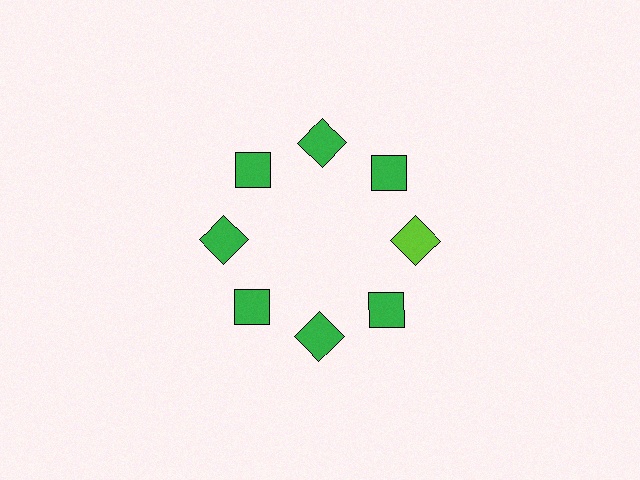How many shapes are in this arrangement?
There are 8 shapes arranged in a ring pattern.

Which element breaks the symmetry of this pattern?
The lime square at roughly the 3 o'clock position breaks the symmetry. All other shapes are green squares.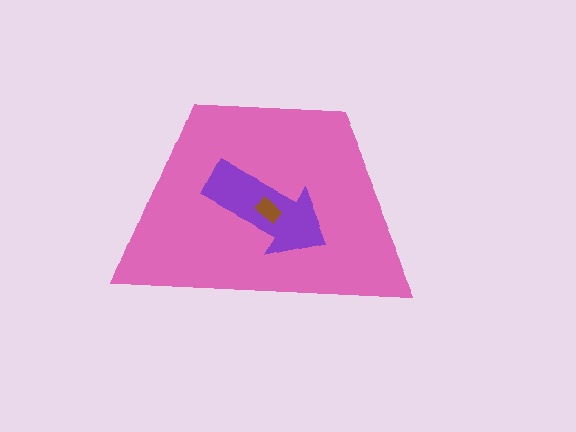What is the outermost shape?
The pink trapezoid.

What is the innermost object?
The brown rectangle.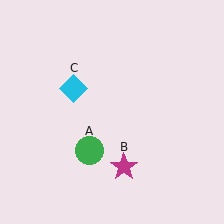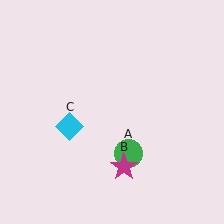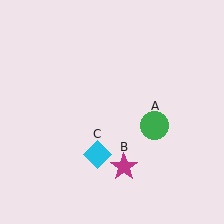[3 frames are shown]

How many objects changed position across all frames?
2 objects changed position: green circle (object A), cyan diamond (object C).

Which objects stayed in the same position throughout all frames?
Magenta star (object B) remained stationary.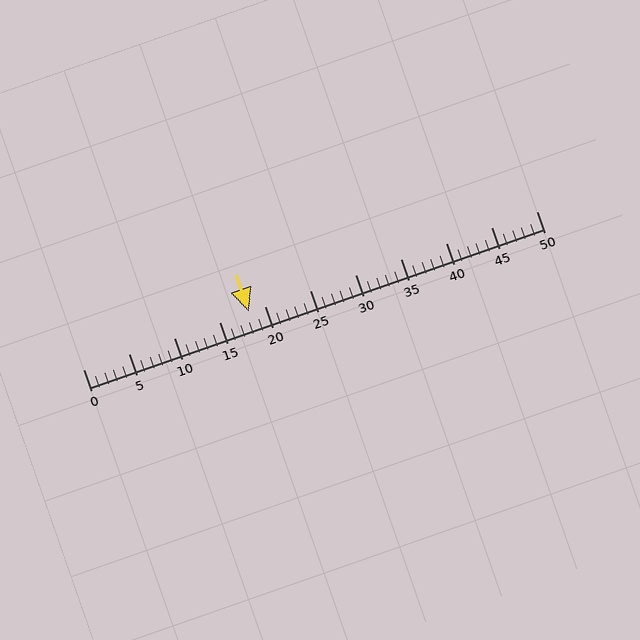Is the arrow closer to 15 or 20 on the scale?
The arrow is closer to 20.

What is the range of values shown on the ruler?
The ruler shows values from 0 to 50.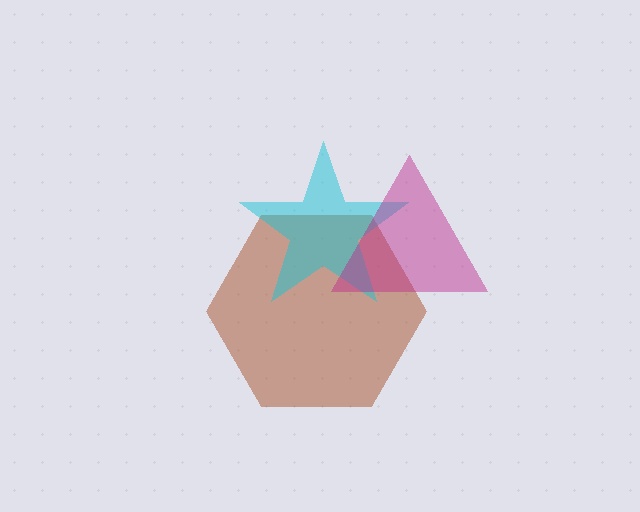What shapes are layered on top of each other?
The layered shapes are: a brown hexagon, a cyan star, a magenta triangle.